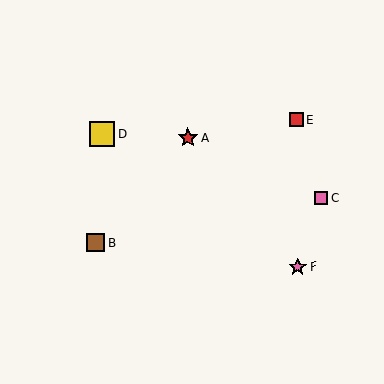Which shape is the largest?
The yellow square (labeled D) is the largest.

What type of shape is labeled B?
Shape B is a brown square.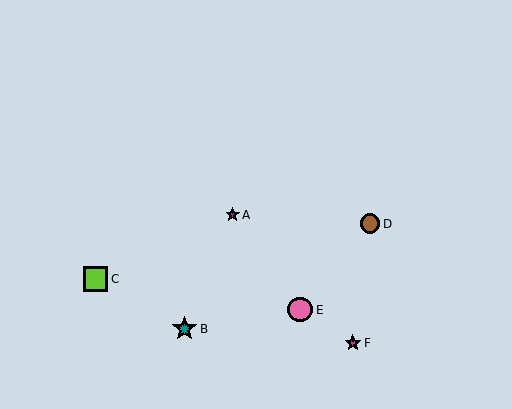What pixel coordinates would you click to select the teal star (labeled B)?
Click at (185, 329) to select the teal star B.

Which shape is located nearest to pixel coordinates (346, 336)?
The magenta star (labeled F) at (353, 343) is nearest to that location.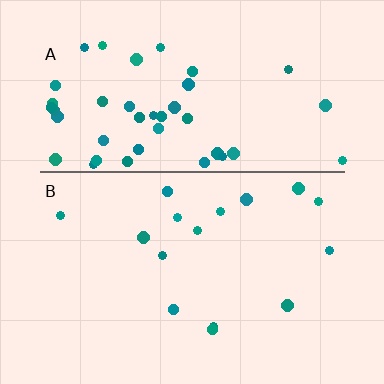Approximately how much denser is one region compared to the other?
Approximately 2.8× — region A over region B.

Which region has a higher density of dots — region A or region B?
A (the top).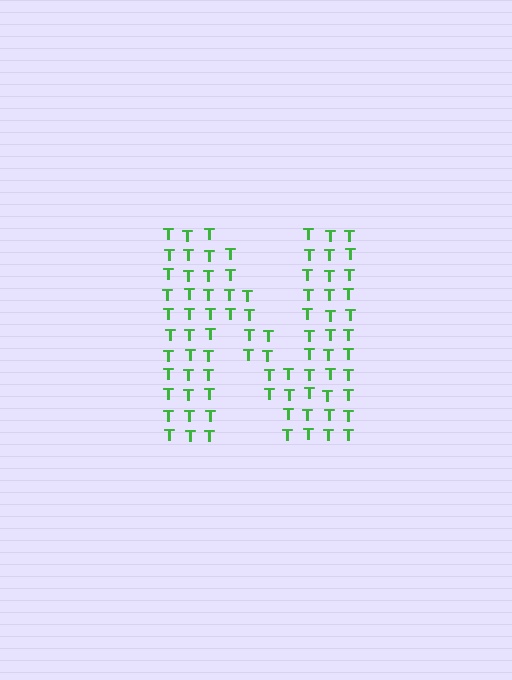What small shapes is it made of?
It is made of small letter T's.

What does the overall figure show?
The overall figure shows the letter N.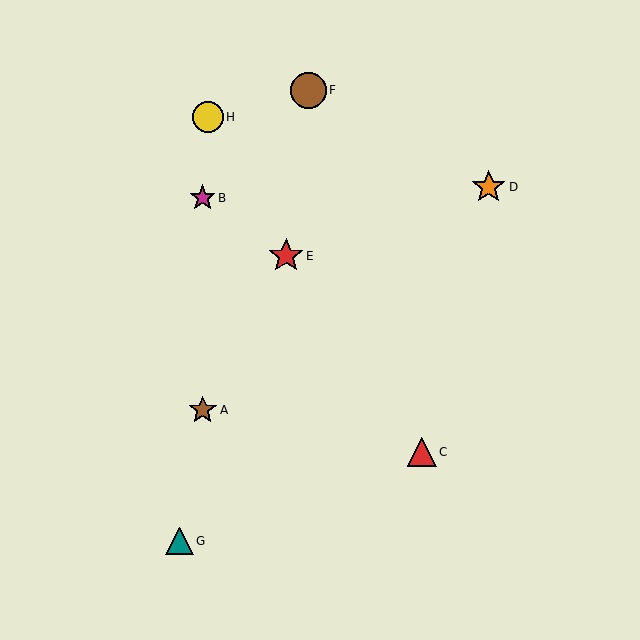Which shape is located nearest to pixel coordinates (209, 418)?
The brown star (labeled A) at (203, 410) is nearest to that location.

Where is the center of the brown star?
The center of the brown star is at (203, 410).